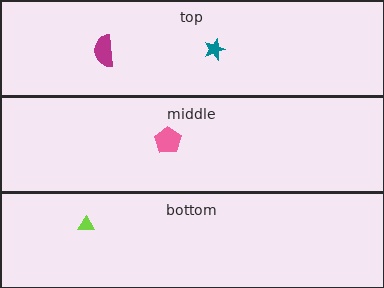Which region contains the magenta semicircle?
The top region.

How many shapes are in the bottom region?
1.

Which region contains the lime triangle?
The bottom region.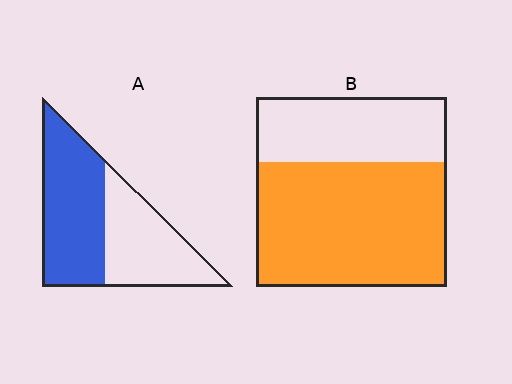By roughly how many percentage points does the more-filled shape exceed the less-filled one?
By roughly 10 percentage points (B over A).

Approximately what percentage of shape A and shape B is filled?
A is approximately 55% and B is approximately 65%.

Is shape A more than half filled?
Yes.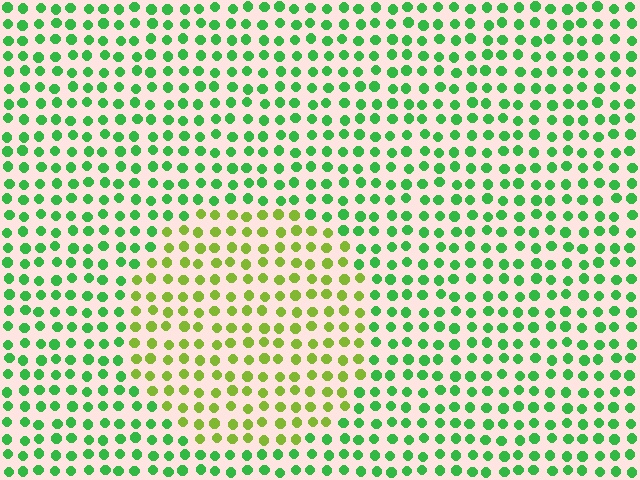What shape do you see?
I see a circle.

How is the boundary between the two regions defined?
The boundary is defined purely by a slight shift in hue (about 43 degrees). Spacing, size, and orientation are identical on both sides.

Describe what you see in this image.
The image is filled with small green elements in a uniform arrangement. A circle-shaped region is visible where the elements are tinted to a slightly different hue, forming a subtle color boundary.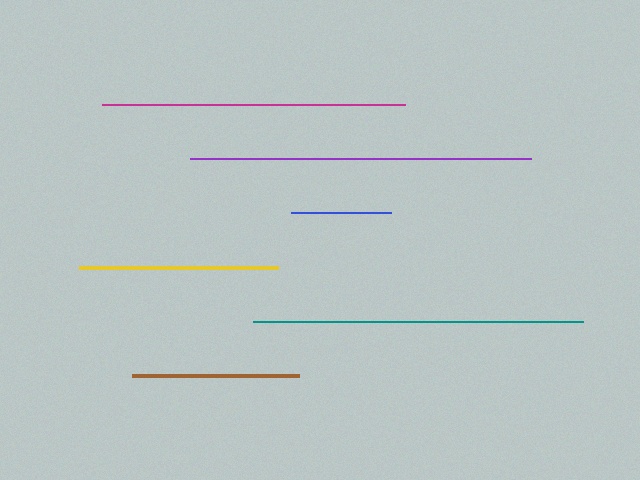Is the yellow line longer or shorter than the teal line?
The teal line is longer than the yellow line.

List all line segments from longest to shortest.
From longest to shortest: purple, teal, magenta, yellow, brown, blue.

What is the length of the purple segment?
The purple segment is approximately 341 pixels long.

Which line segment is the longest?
The purple line is the longest at approximately 341 pixels.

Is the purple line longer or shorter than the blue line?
The purple line is longer than the blue line.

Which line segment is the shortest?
The blue line is the shortest at approximately 100 pixels.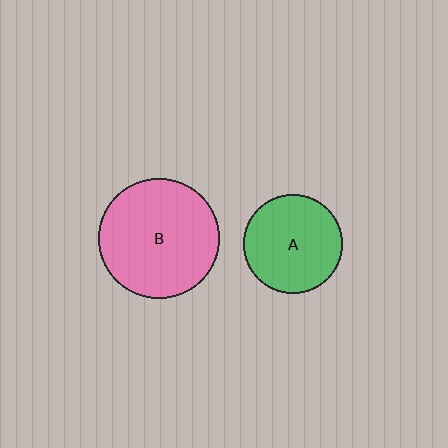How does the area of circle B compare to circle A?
Approximately 1.5 times.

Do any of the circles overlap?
No, none of the circles overlap.